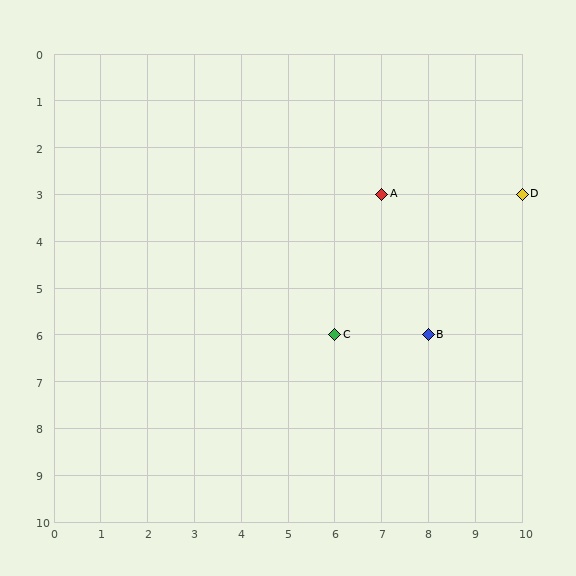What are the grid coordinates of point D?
Point D is at grid coordinates (10, 3).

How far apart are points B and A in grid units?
Points B and A are 1 column and 3 rows apart (about 3.2 grid units diagonally).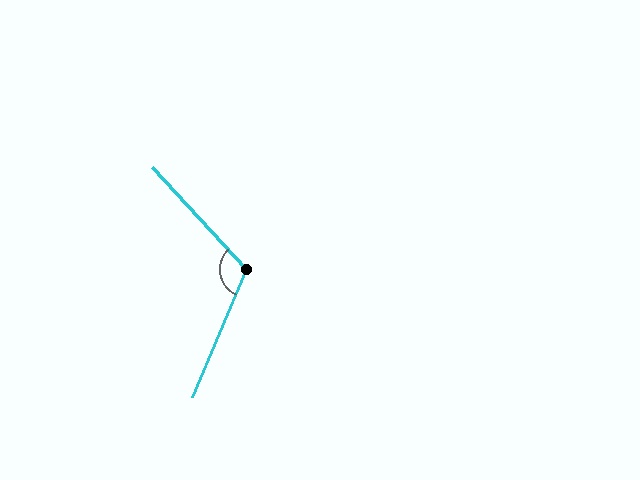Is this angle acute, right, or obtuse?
It is obtuse.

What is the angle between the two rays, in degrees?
Approximately 114 degrees.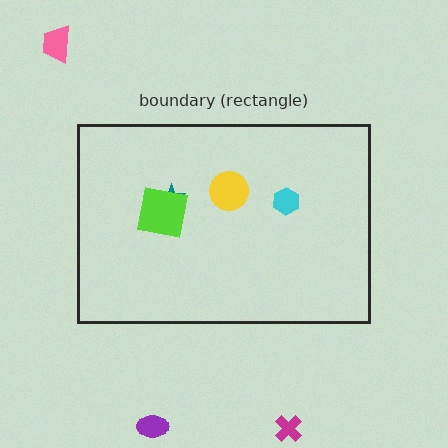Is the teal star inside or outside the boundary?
Inside.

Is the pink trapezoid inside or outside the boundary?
Outside.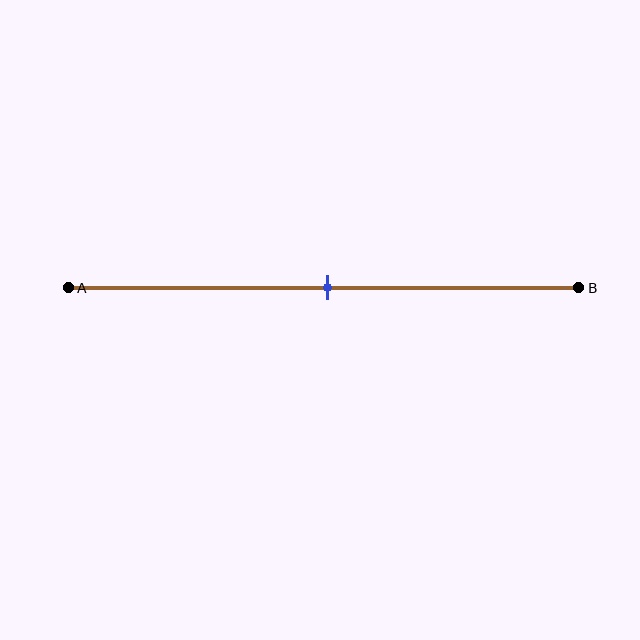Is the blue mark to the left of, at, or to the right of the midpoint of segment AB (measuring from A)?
The blue mark is approximately at the midpoint of segment AB.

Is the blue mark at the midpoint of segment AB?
Yes, the mark is approximately at the midpoint.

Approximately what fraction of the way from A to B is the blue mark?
The blue mark is approximately 50% of the way from A to B.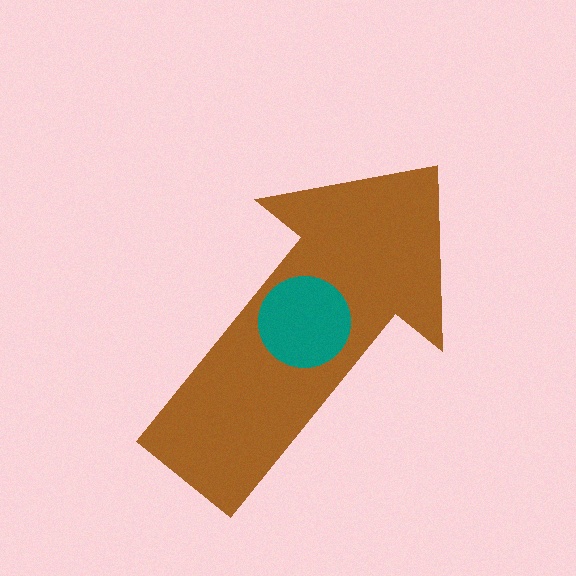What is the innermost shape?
The teal circle.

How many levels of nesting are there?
2.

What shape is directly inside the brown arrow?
The teal circle.